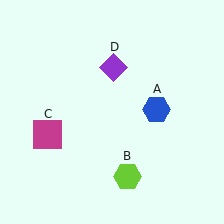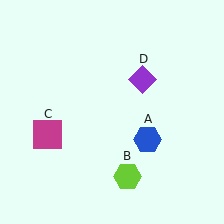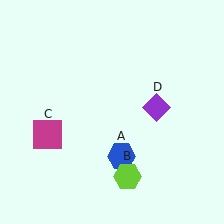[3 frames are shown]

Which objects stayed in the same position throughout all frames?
Lime hexagon (object B) and magenta square (object C) remained stationary.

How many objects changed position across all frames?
2 objects changed position: blue hexagon (object A), purple diamond (object D).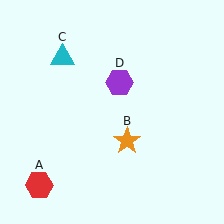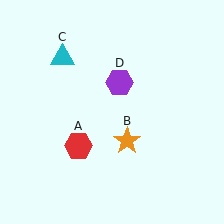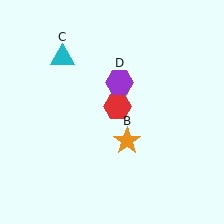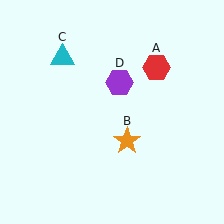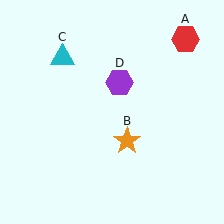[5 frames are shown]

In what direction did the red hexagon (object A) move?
The red hexagon (object A) moved up and to the right.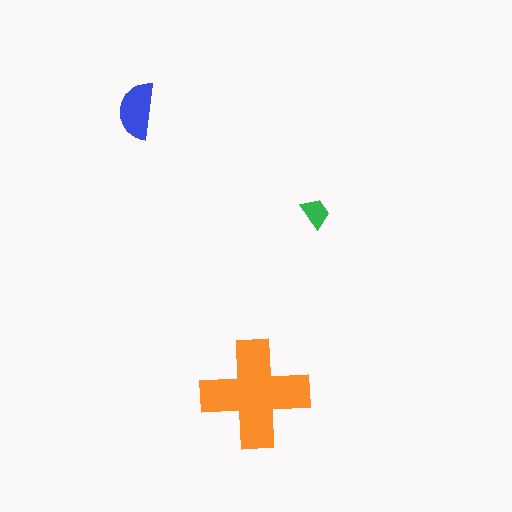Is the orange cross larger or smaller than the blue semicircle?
Larger.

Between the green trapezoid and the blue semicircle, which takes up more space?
The blue semicircle.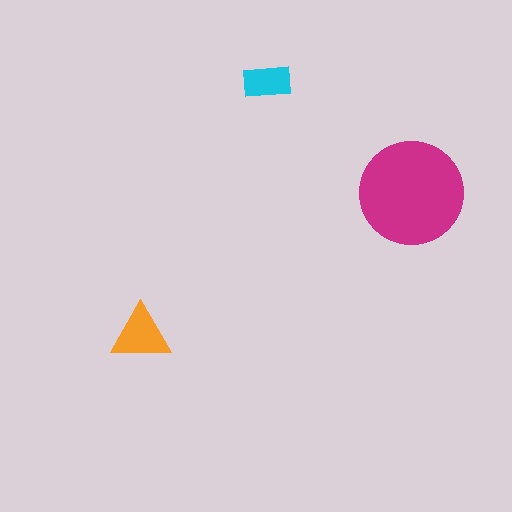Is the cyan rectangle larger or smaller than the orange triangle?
Smaller.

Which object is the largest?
The magenta circle.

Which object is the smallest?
The cyan rectangle.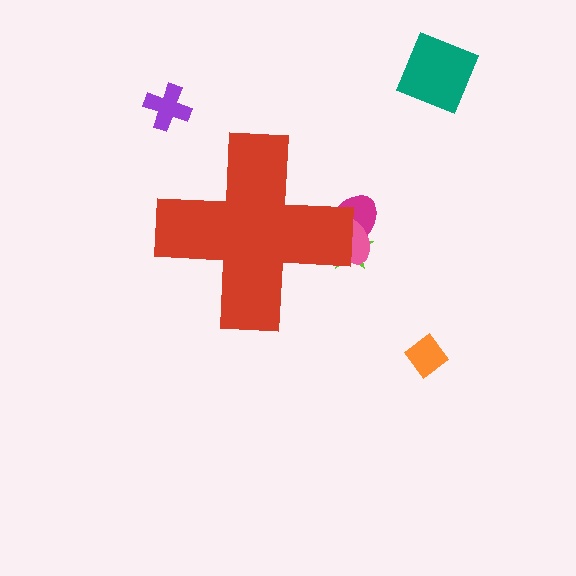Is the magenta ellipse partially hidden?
Yes, the magenta ellipse is partially hidden behind the red cross.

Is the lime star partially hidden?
Yes, the lime star is partially hidden behind the red cross.